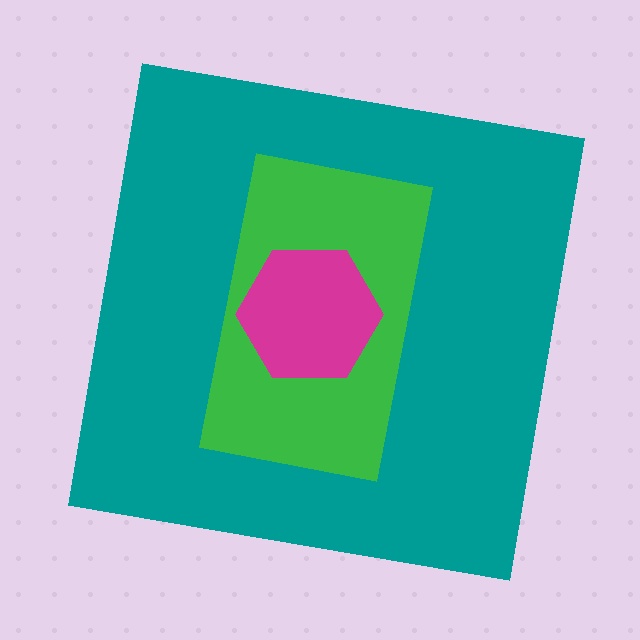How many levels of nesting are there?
3.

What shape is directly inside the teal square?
The green rectangle.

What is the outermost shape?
The teal square.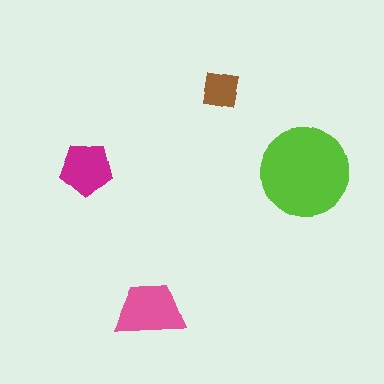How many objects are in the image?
There are 4 objects in the image.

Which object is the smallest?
The brown square.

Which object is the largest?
The lime circle.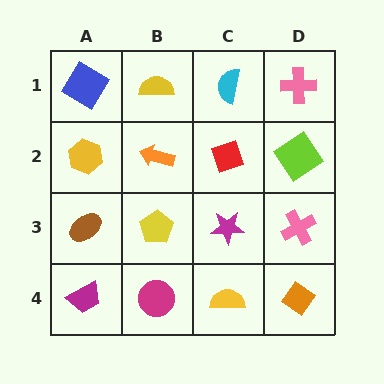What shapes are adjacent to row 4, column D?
A pink cross (row 3, column D), a yellow semicircle (row 4, column C).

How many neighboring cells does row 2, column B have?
4.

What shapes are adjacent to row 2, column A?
A blue diamond (row 1, column A), a brown ellipse (row 3, column A), an orange arrow (row 2, column B).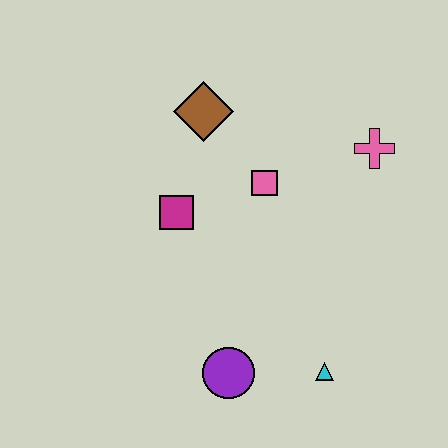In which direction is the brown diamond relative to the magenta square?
The brown diamond is above the magenta square.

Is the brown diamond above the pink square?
Yes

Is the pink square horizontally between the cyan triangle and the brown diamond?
Yes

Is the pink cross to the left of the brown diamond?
No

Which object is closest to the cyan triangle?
The purple circle is closest to the cyan triangle.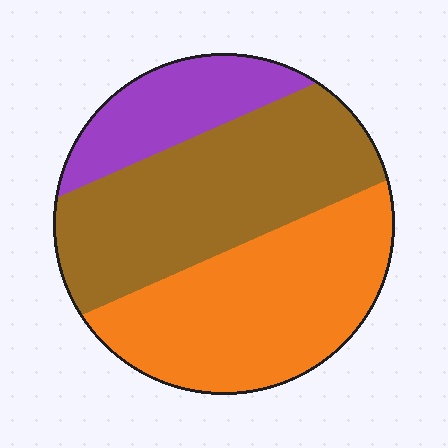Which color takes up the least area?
Purple, at roughly 20%.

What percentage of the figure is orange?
Orange takes up about two fifths (2/5) of the figure.